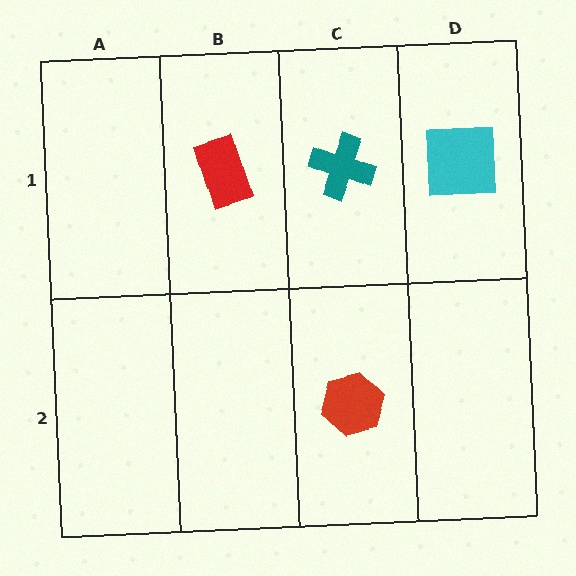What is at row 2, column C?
A red hexagon.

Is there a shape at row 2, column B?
No, that cell is empty.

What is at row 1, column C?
A teal cross.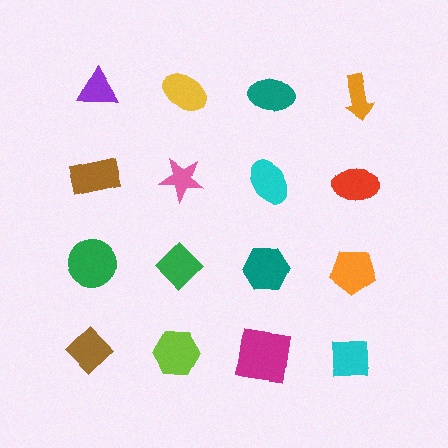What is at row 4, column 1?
A brown diamond.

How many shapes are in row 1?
4 shapes.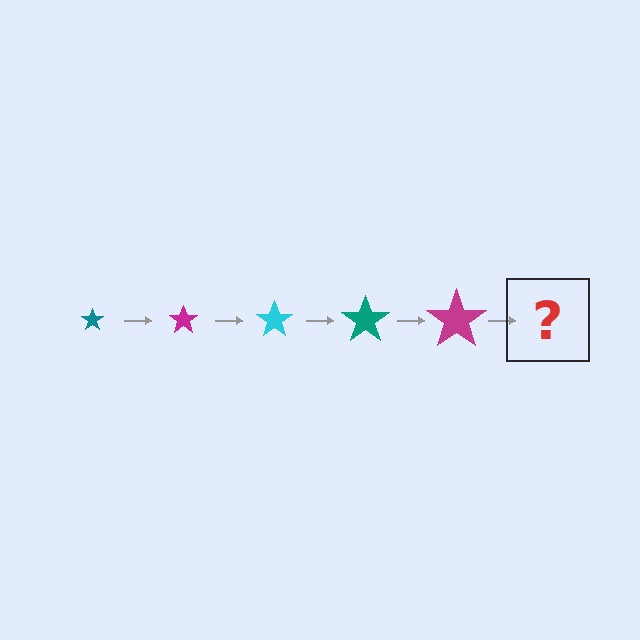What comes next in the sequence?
The next element should be a cyan star, larger than the previous one.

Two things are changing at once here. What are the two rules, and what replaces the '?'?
The two rules are that the star grows larger each step and the color cycles through teal, magenta, and cyan. The '?' should be a cyan star, larger than the previous one.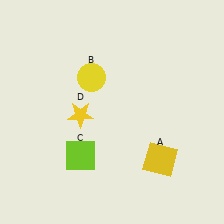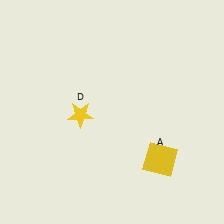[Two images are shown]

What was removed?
The yellow circle (B), the lime square (C) were removed in Image 2.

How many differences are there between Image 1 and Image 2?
There are 2 differences between the two images.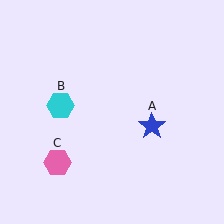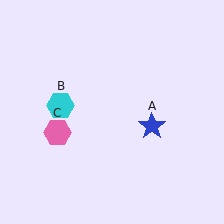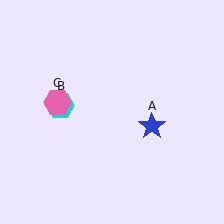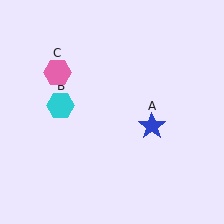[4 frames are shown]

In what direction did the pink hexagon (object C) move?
The pink hexagon (object C) moved up.